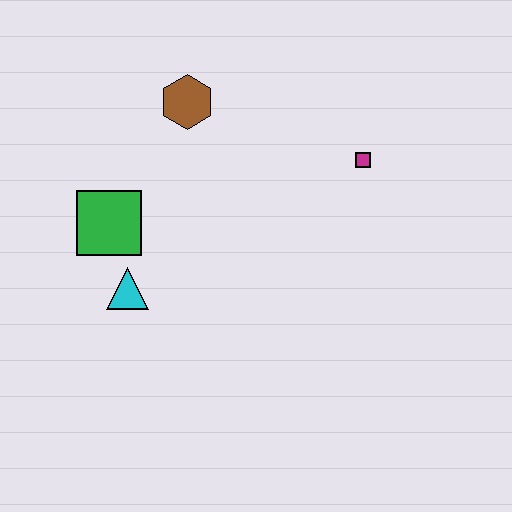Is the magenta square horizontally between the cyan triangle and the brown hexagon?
No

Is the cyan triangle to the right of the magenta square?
No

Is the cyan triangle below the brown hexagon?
Yes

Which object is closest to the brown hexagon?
The green square is closest to the brown hexagon.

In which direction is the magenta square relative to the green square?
The magenta square is to the right of the green square.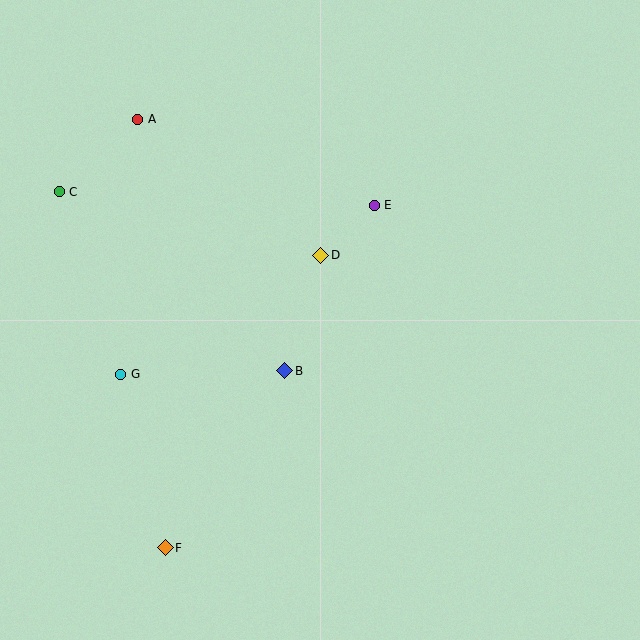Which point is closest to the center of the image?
Point B at (285, 371) is closest to the center.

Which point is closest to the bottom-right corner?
Point B is closest to the bottom-right corner.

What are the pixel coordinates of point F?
Point F is at (165, 548).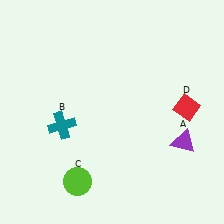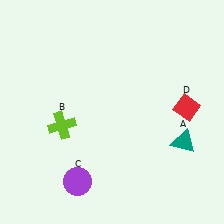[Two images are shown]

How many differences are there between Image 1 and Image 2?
There are 3 differences between the two images.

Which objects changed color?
A changed from purple to teal. B changed from teal to lime. C changed from lime to purple.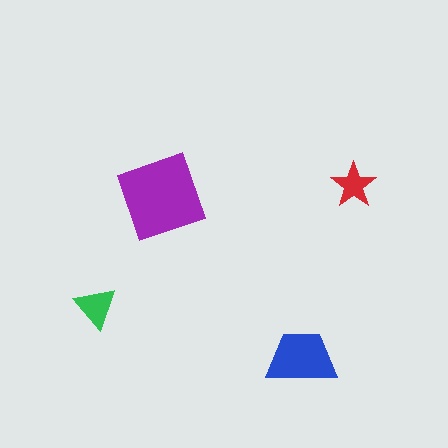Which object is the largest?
The purple square.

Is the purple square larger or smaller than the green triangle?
Larger.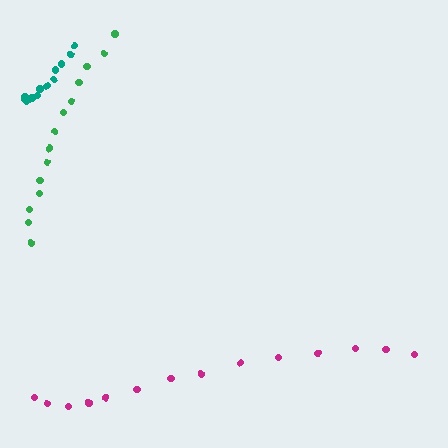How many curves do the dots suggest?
There are 3 distinct paths.